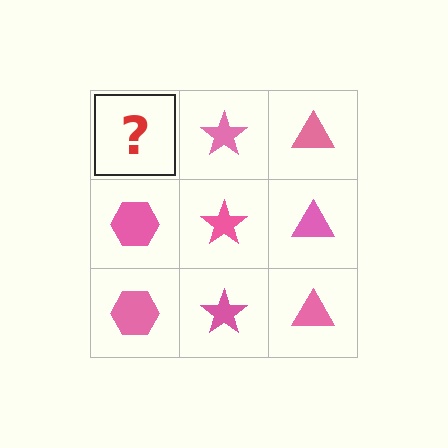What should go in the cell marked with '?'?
The missing cell should contain a pink hexagon.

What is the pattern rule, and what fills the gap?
The rule is that each column has a consistent shape. The gap should be filled with a pink hexagon.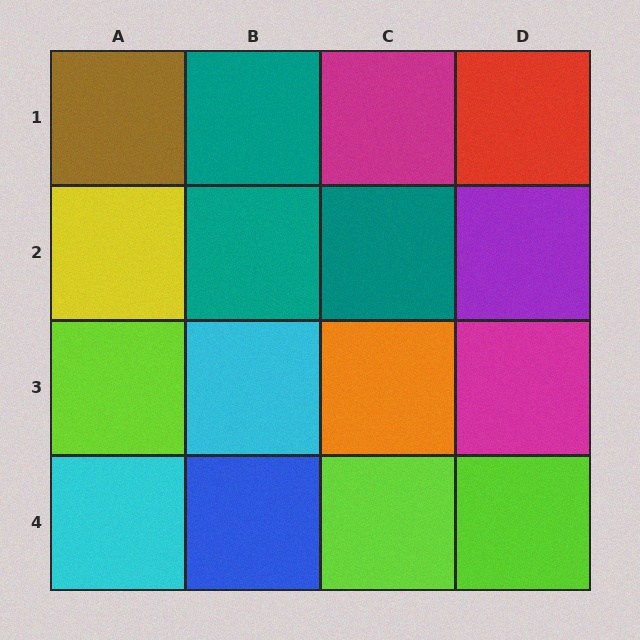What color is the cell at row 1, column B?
Teal.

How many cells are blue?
1 cell is blue.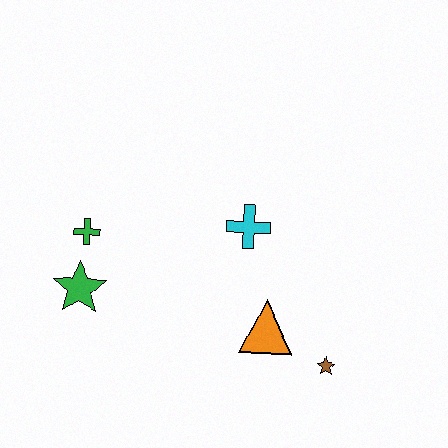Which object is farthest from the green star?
The brown star is farthest from the green star.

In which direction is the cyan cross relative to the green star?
The cyan cross is to the right of the green star.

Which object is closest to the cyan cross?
The orange triangle is closest to the cyan cross.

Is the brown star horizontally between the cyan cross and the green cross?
No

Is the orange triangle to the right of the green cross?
Yes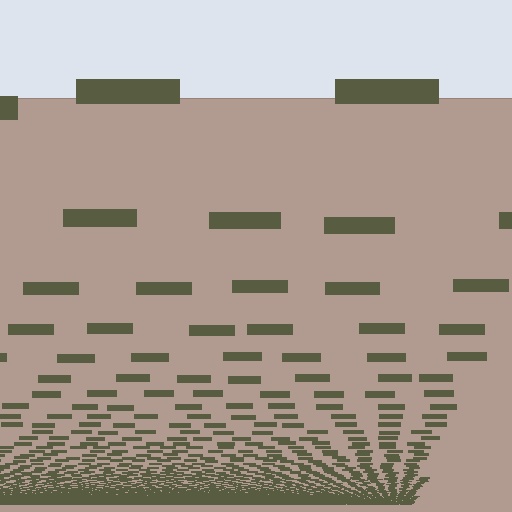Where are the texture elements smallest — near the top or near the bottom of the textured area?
Near the bottom.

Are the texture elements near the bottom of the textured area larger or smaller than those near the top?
Smaller. The gradient is inverted — elements near the bottom are smaller and denser.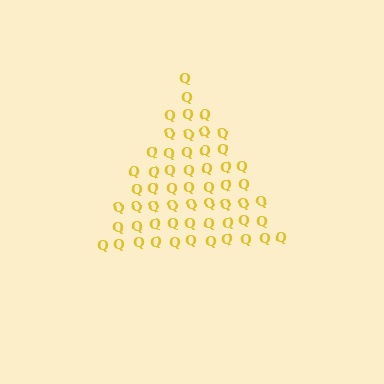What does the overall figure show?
The overall figure shows a triangle.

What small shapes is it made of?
It is made of small letter Q's.